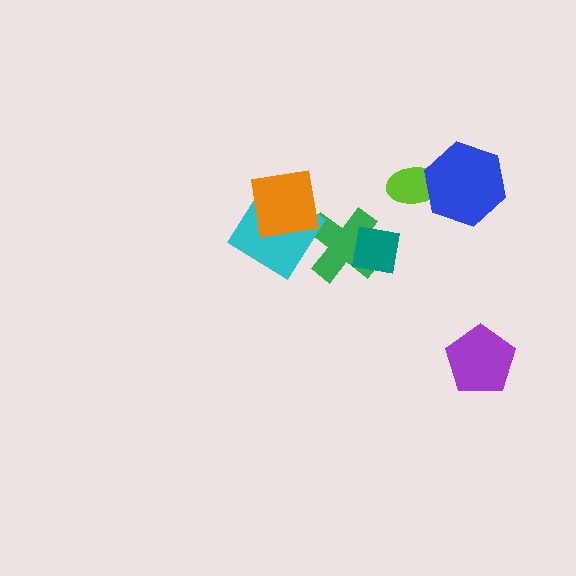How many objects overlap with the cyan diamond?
2 objects overlap with the cyan diamond.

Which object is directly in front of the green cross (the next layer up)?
The cyan diamond is directly in front of the green cross.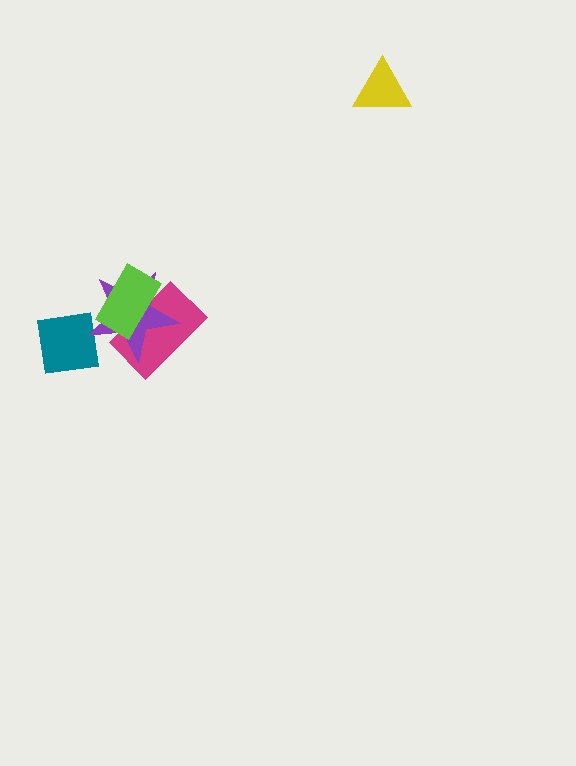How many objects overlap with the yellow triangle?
0 objects overlap with the yellow triangle.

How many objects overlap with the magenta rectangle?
2 objects overlap with the magenta rectangle.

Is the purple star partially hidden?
Yes, it is partially covered by another shape.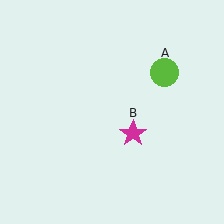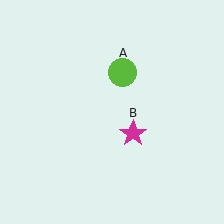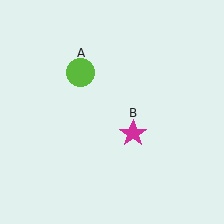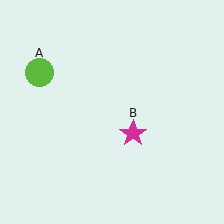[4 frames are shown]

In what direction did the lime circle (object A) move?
The lime circle (object A) moved left.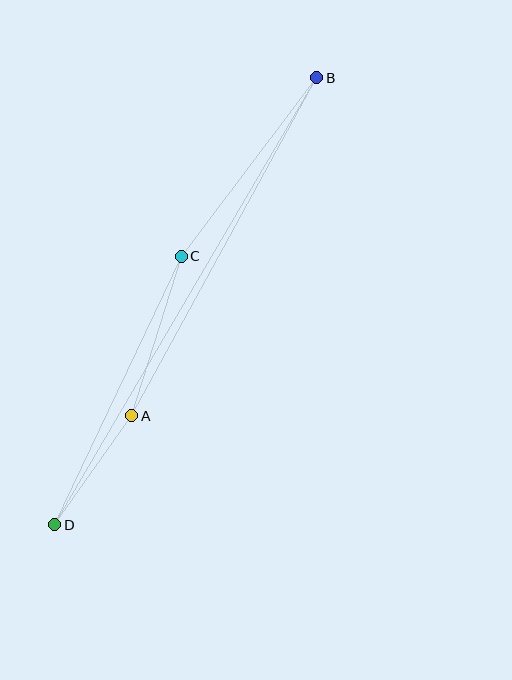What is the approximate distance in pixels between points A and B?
The distance between A and B is approximately 385 pixels.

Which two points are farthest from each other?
Points B and D are farthest from each other.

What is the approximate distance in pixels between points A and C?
The distance between A and C is approximately 167 pixels.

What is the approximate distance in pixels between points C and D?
The distance between C and D is approximately 297 pixels.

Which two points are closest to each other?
Points A and D are closest to each other.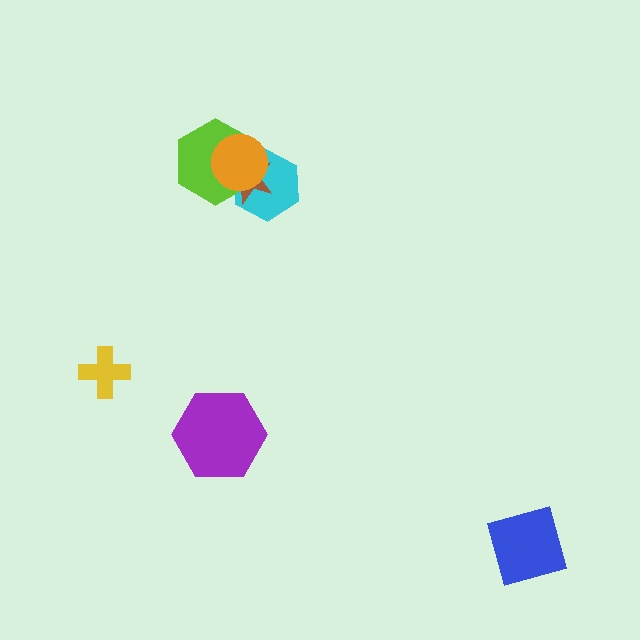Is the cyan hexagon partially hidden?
Yes, it is partially covered by another shape.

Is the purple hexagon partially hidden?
No, no other shape covers it.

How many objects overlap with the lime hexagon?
3 objects overlap with the lime hexagon.